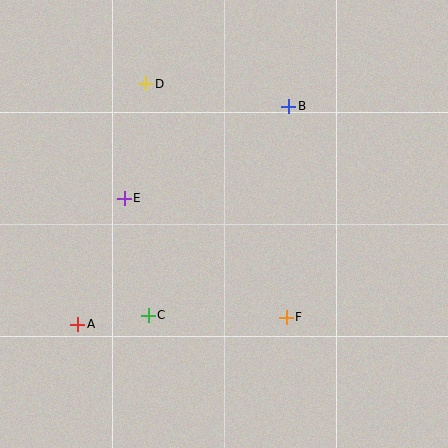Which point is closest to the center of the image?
Point E at (124, 198) is closest to the center.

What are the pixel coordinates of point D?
Point D is at (146, 84).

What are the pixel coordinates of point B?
Point B is at (289, 106).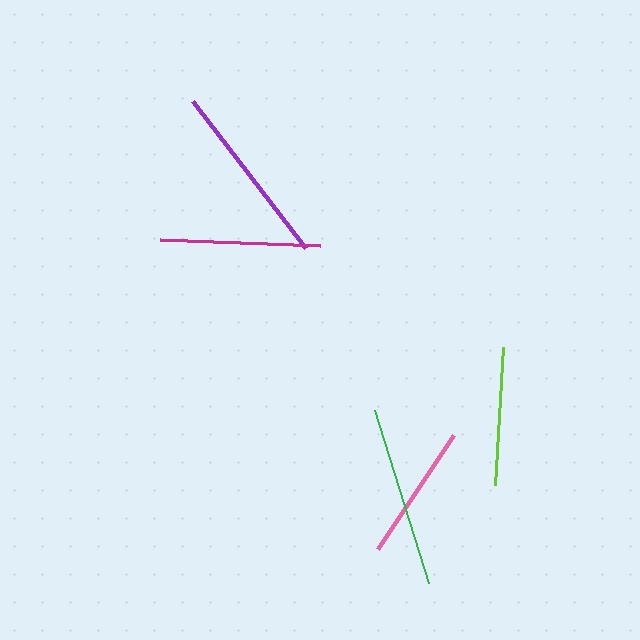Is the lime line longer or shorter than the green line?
The green line is longer than the lime line.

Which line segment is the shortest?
The pink line is the shortest at approximately 137 pixels.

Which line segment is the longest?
The purple line is the longest at approximately 185 pixels.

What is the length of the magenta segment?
The magenta segment is approximately 160 pixels long.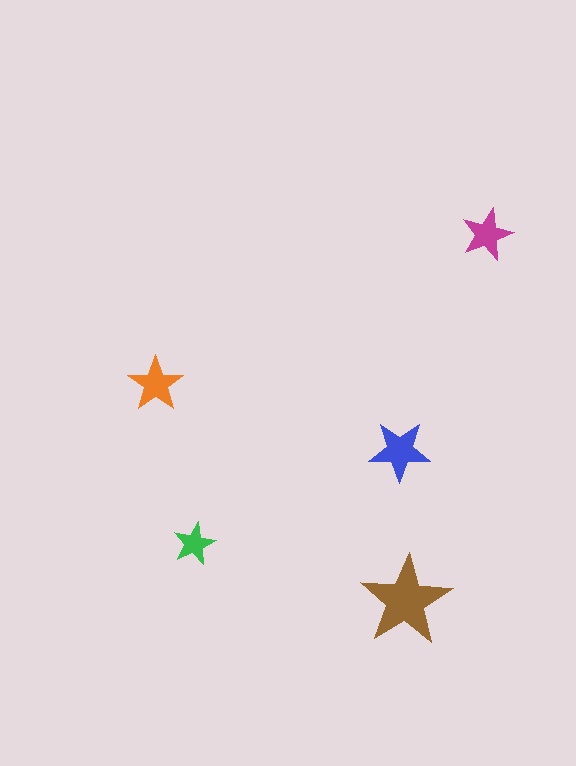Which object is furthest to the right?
The magenta star is rightmost.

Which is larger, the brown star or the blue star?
The brown one.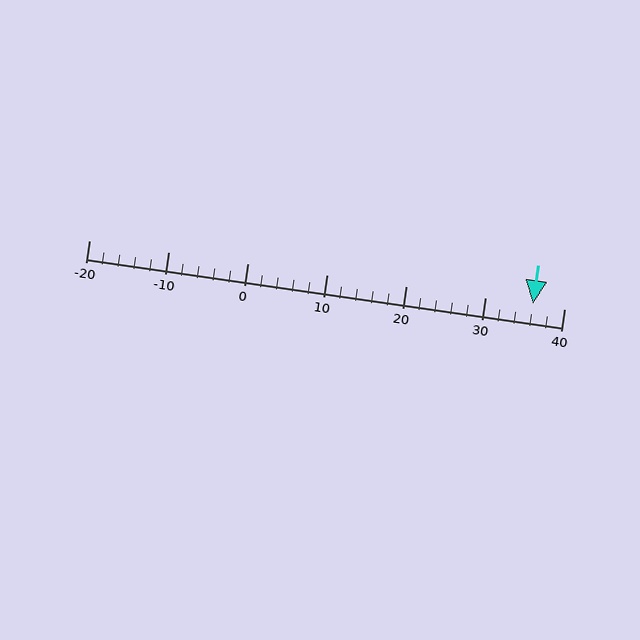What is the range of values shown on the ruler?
The ruler shows values from -20 to 40.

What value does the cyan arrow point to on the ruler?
The cyan arrow points to approximately 36.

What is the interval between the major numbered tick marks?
The major tick marks are spaced 10 units apart.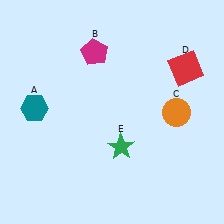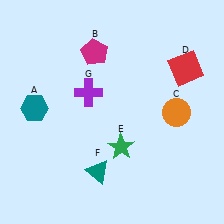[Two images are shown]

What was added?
A teal triangle (F), a purple cross (G) were added in Image 2.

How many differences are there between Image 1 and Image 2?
There are 2 differences between the two images.